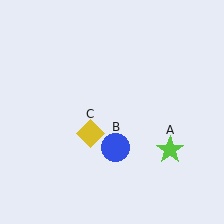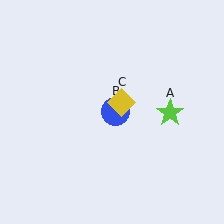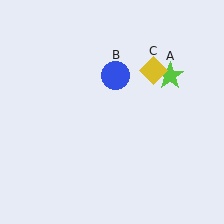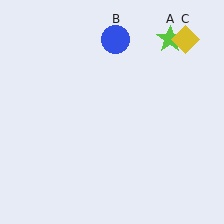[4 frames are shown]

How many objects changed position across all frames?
3 objects changed position: lime star (object A), blue circle (object B), yellow diamond (object C).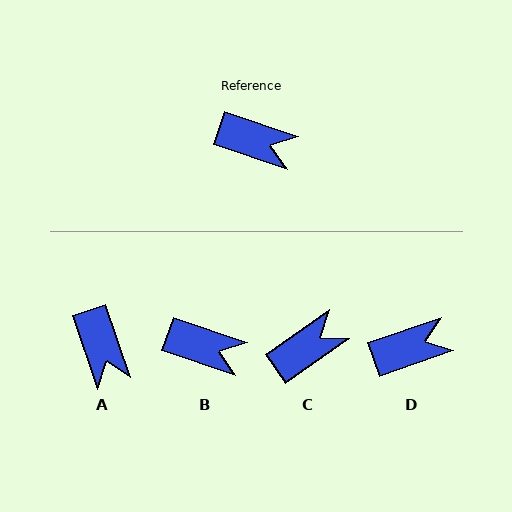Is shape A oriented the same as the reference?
No, it is off by about 52 degrees.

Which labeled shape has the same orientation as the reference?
B.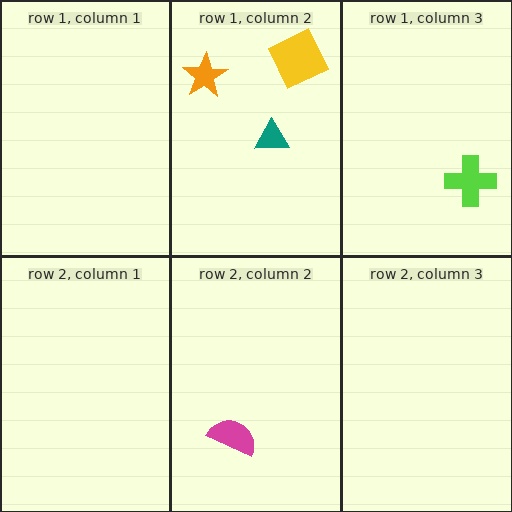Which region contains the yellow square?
The row 1, column 2 region.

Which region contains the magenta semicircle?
The row 2, column 2 region.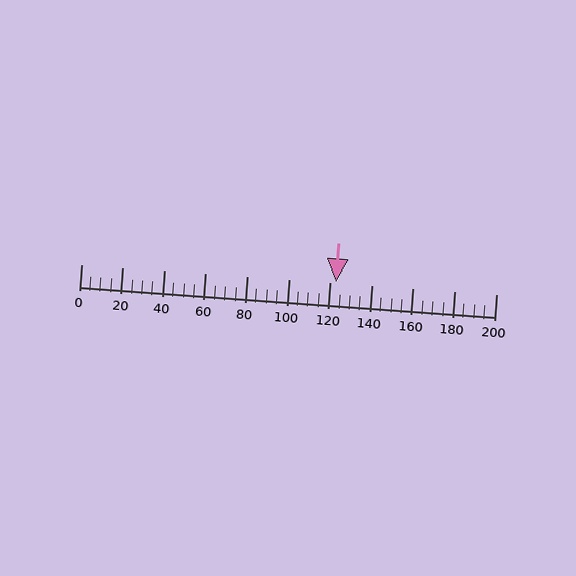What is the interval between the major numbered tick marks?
The major tick marks are spaced 20 units apart.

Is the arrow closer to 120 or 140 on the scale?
The arrow is closer to 120.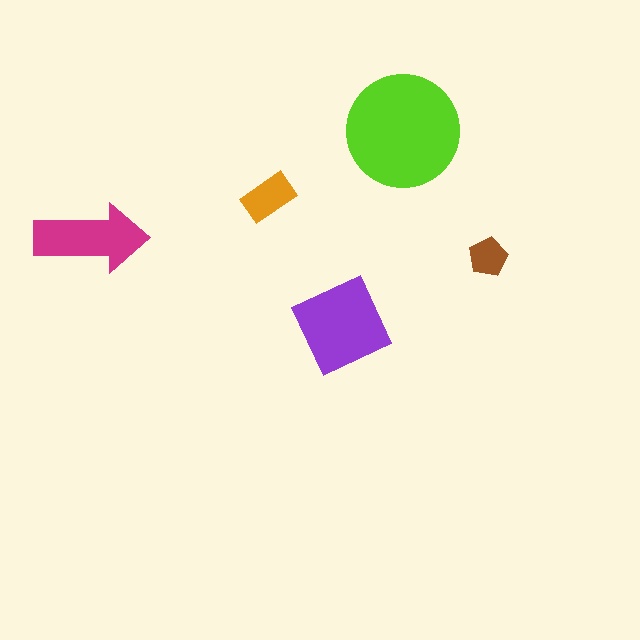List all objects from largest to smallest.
The lime circle, the purple square, the magenta arrow, the orange rectangle, the brown pentagon.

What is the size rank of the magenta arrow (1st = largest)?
3rd.